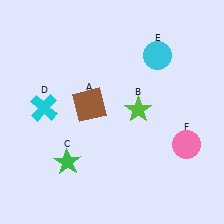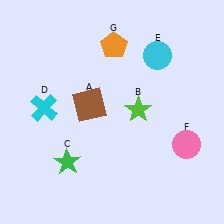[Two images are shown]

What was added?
An orange pentagon (G) was added in Image 2.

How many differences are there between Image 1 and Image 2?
There is 1 difference between the two images.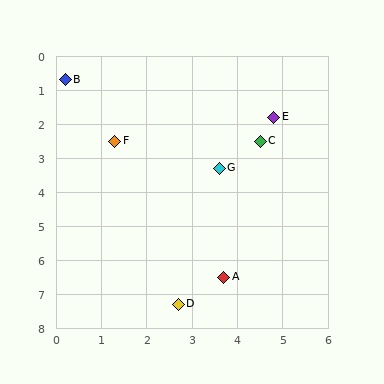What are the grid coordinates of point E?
Point E is at approximately (4.8, 1.8).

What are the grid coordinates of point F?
Point F is at approximately (1.3, 2.5).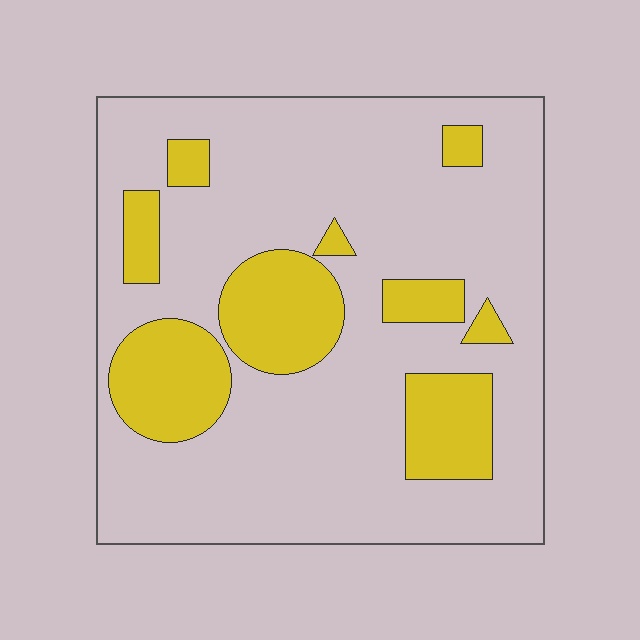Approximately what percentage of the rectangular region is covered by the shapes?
Approximately 25%.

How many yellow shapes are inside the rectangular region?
9.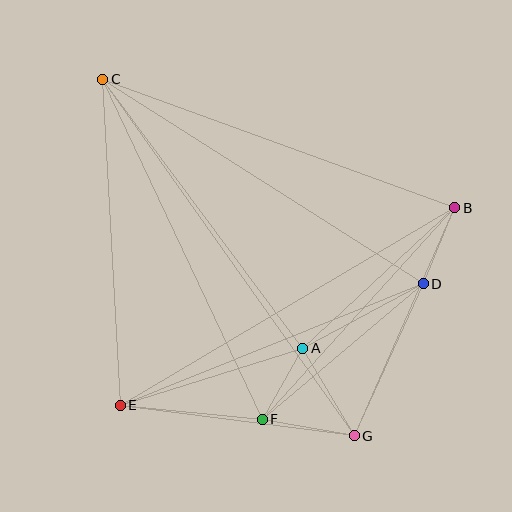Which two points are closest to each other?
Points A and F are closest to each other.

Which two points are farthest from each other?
Points C and G are farthest from each other.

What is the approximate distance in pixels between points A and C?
The distance between A and C is approximately 335 pixels.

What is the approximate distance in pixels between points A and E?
The distance between A and E is approximately 191 pixels.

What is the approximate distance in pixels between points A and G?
The distance between A and G is approximately 102 pixels.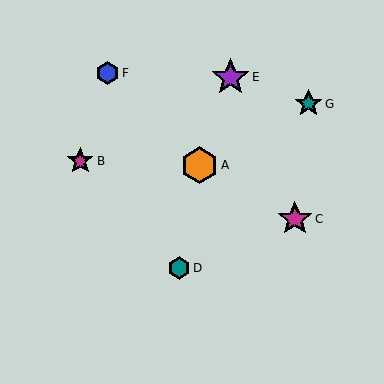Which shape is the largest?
The purple star (labeled E) is the largest.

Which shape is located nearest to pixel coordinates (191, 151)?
The orange hexagon (labeled A) at (200, 165) is nearest to that location.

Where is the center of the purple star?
The center of the purple star is at (230, 77).